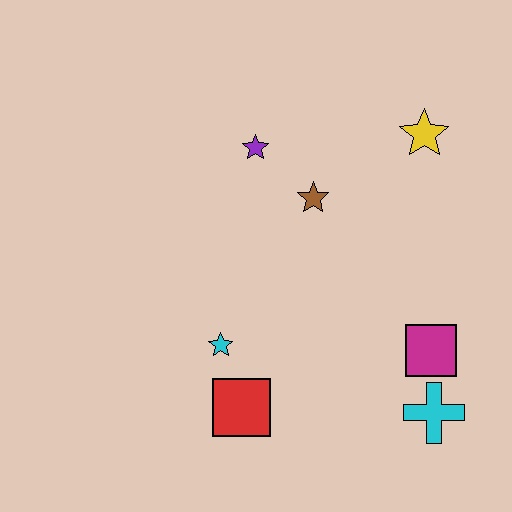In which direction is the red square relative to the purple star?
The red square is below the purple star.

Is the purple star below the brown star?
No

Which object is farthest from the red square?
The yellow star is farthest from the red square.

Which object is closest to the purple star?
The brown star is closest to the purple star.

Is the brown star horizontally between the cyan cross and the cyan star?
Yes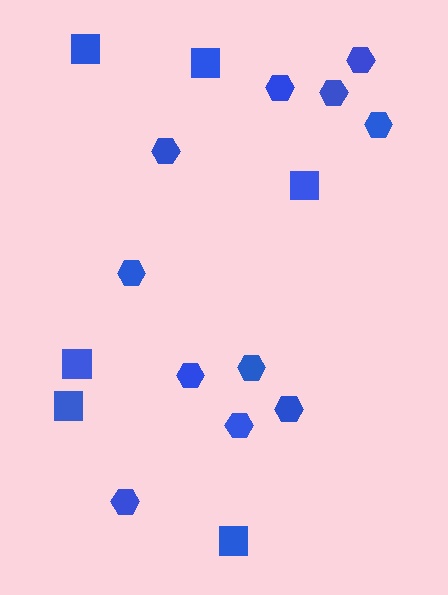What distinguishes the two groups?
There are 2 groups: one group of squares (6) and one group of hexagons (11).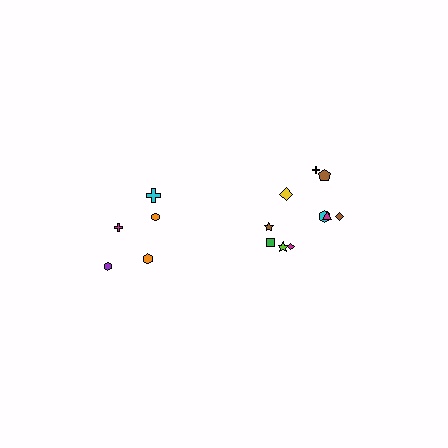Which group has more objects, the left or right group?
The right group.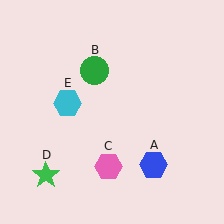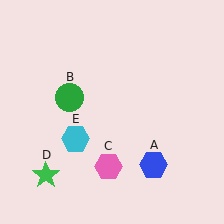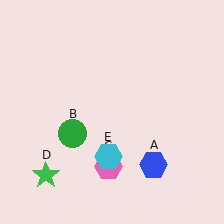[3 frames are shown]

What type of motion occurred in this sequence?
The green circle (object B), cyan hexagon (object E) rotated counterclockwise around the center of the scene.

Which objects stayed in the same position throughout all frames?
Blue hexagon (object A) and pink hexagon (object C) and green star (object D) remained stationary.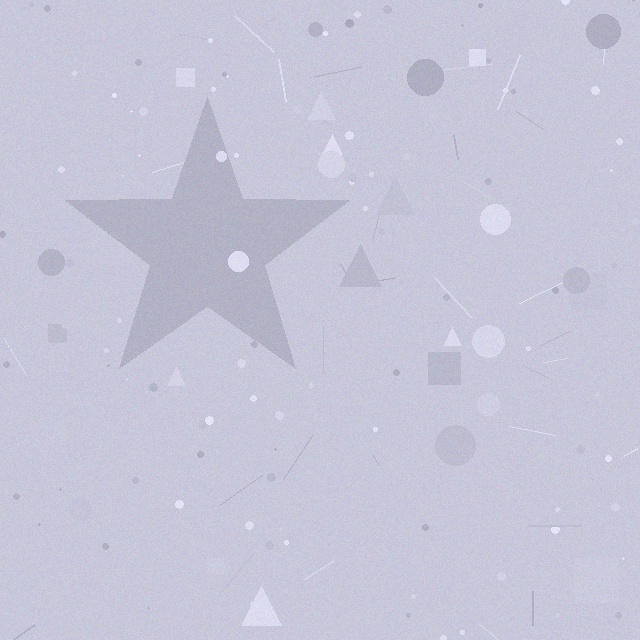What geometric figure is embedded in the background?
A star is embedded in the background.